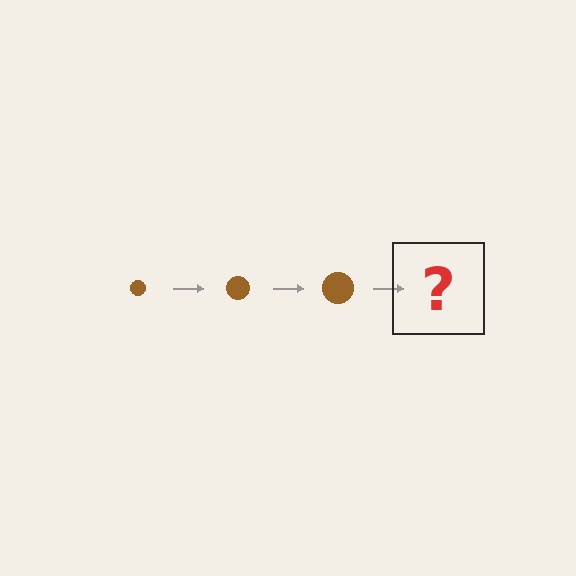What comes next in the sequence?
The next element should be a brown circle, larger than the previous one.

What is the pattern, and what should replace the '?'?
The pattern is that the circle gets progressively larger each step. The '?' should be a brown circle, larger than the previous one.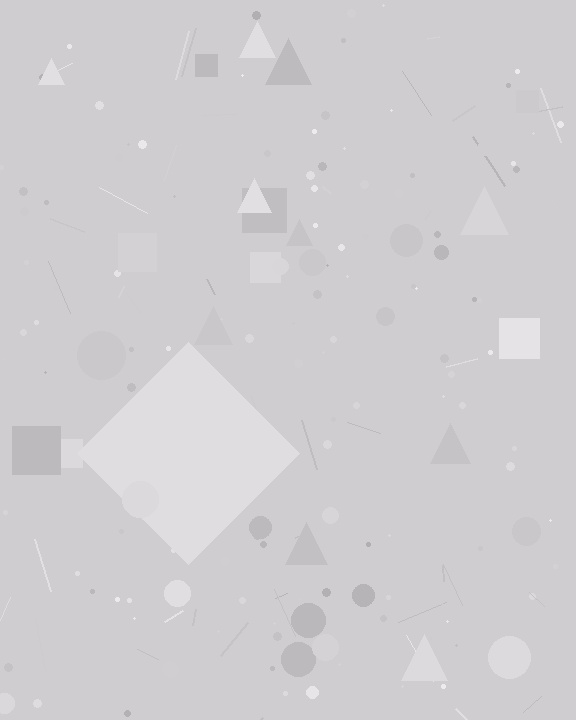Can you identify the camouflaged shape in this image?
The camouflaged shape is a diamond.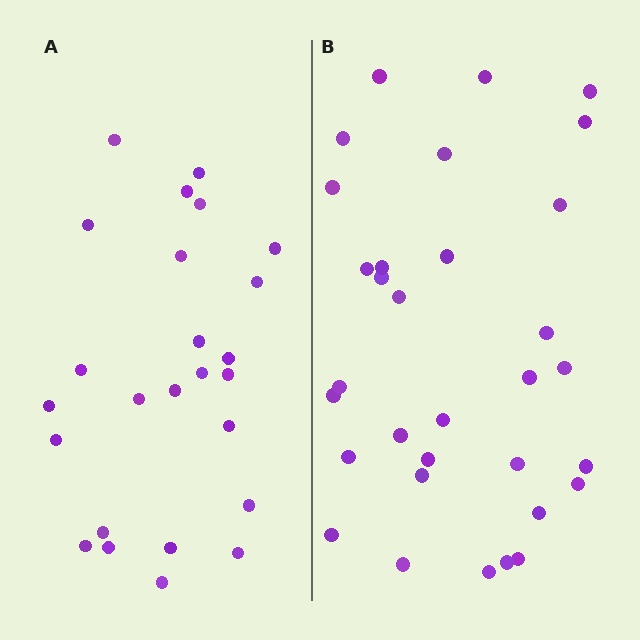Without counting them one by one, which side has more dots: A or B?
Region B (the right region) has more dots.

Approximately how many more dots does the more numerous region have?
Region B has roughly 8 or so more dots than region A.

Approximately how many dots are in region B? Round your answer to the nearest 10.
About 30 dots. (The exact count is 32, which rounds to 30.)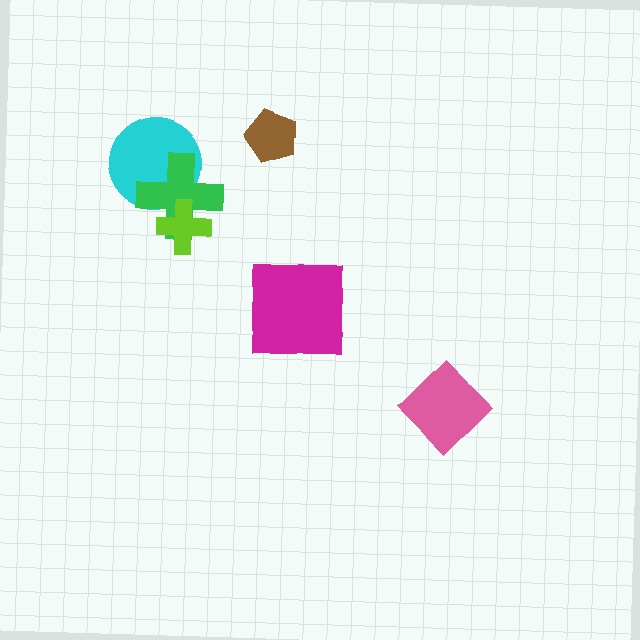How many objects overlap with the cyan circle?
1 object overlaps with the cyan circle.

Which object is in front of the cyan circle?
The green cross is in front of the cyan circle.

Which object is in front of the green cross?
The lime cross is in front of the green cross.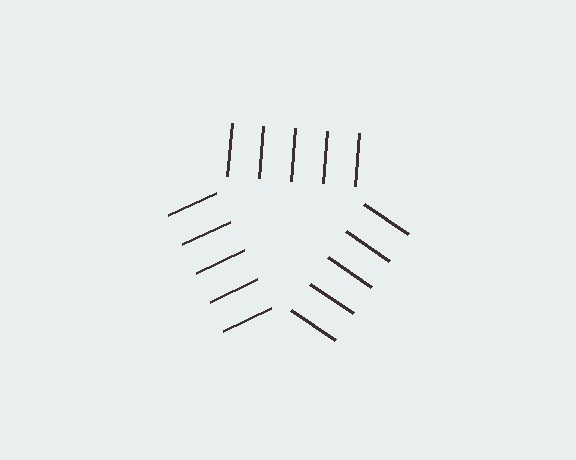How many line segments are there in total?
15 — 5 along each of the 3 edges.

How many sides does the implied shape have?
3 sides — the line-ends trace a triangle.